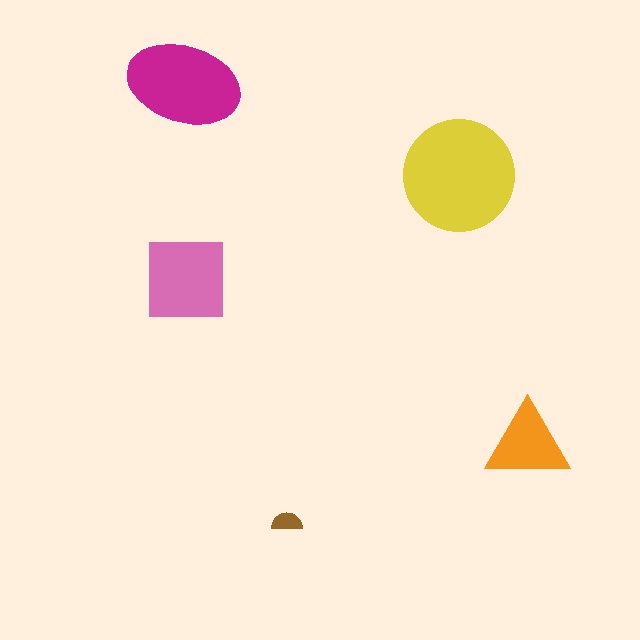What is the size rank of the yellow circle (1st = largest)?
1st.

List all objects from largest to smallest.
The yellow circle, the magenta ellipse, the pink square, the orange triangle, the brown semicircle.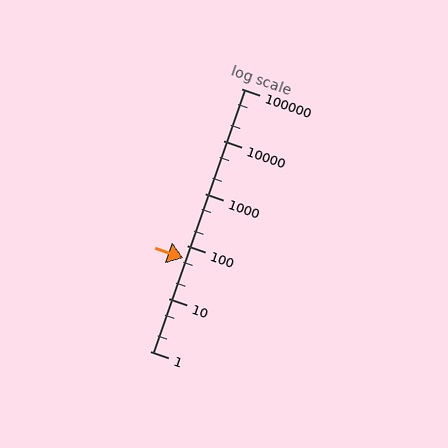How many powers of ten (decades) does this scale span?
The scale spans 5 decades, from 1 to 100000.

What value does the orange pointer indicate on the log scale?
The pointer indicates approximately 60.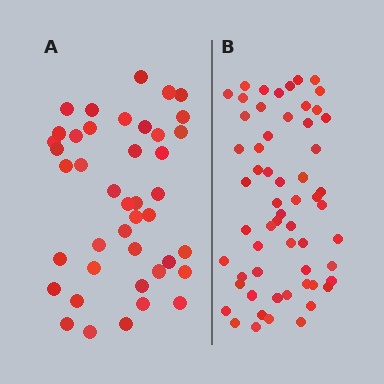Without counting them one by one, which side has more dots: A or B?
Region B (the right region) has more dots.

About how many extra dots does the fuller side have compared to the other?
Region B has approximately 15 more dots than region A.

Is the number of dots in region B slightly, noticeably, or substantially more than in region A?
Region B has noticeably more, but not dramatically so. The ratio is roughly 1.4 to 1.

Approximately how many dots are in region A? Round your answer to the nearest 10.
About 40 dots. (The exact count is 42, which rounds to 40.)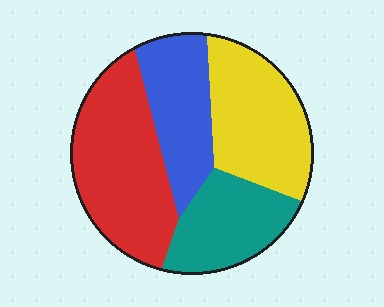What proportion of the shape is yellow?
Yellow covers 27% of the shape.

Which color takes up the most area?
Red, at roughly 35%.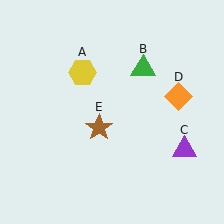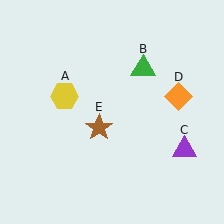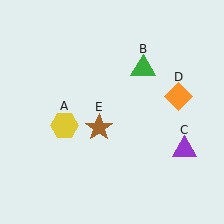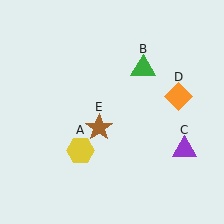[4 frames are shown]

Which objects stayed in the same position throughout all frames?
Green triangle (object B) and purple triangle (object C) and orange diamond (object D) and brown star (object E) remained stationary.